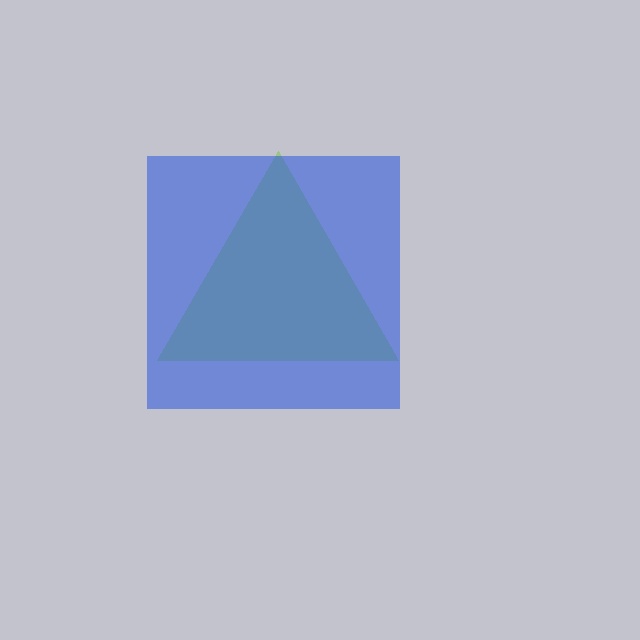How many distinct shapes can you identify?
There are 2 distinct shapes: a lime triangle, a blue square.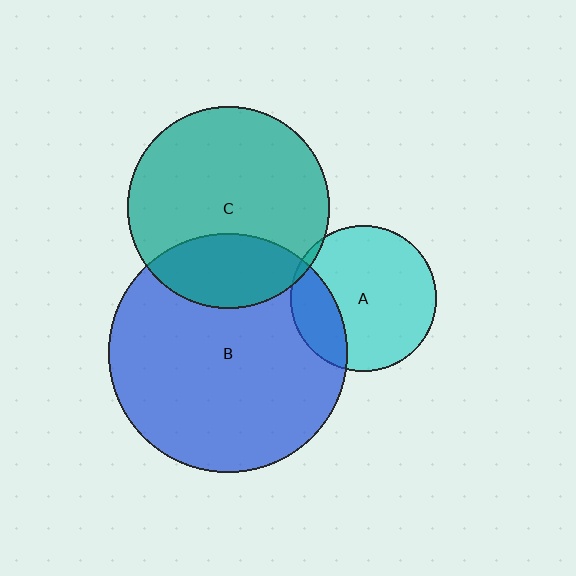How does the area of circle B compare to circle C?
Approximately 1.4 times.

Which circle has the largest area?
Circle B (blue).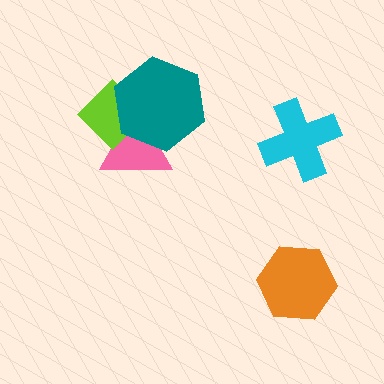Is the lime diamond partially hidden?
Yes, it is partially covered by another shape.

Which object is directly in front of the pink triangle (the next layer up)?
The lime diamond is directly in front of the pink triangle.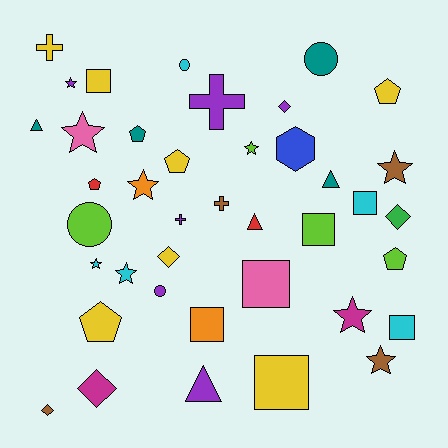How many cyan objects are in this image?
There are 5 cyan objects.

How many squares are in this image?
There are 7 squares.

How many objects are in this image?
There are 40 objects.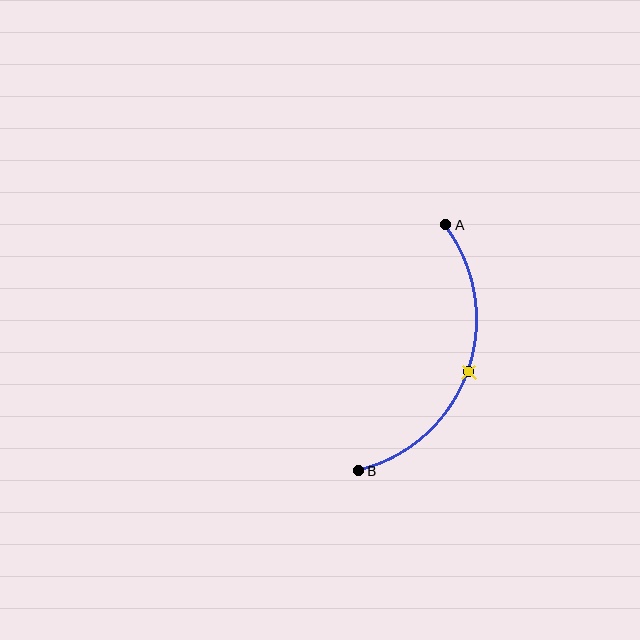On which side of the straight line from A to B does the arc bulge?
The arc bulges to the right of the straight line connecting A and B.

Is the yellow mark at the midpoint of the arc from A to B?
Yes. The yellow mark lies on the arc at equal arc-length from both A and B — it is the arc midpoint.